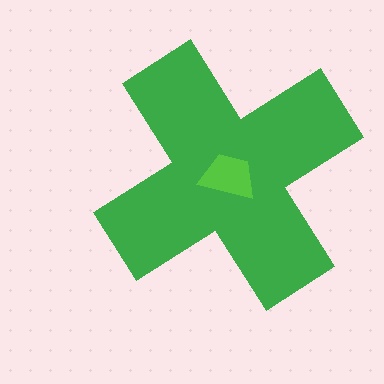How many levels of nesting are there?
2.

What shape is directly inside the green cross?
The lime trapezoid.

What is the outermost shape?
The green cross.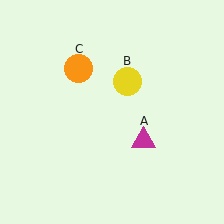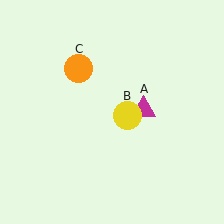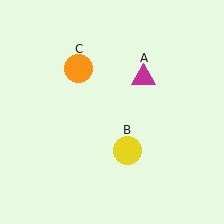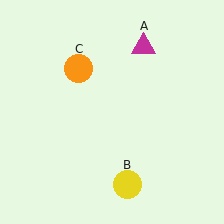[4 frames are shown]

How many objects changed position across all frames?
2 objects changed position: magenta triangle (object A), yellow circle (object B).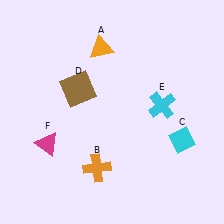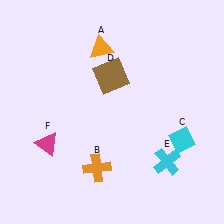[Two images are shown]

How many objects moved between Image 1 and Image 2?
2 objects moved between the two images.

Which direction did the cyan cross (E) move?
The cyan cross (E) moved down.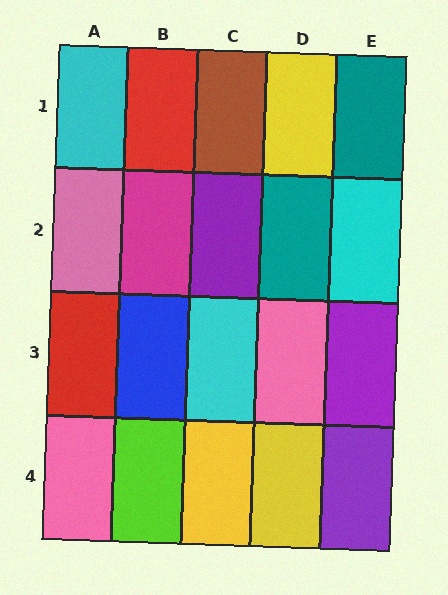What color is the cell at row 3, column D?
Pink.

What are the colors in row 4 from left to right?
Pink, lime, yellow, yellow, purple.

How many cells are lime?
1 cell is lime.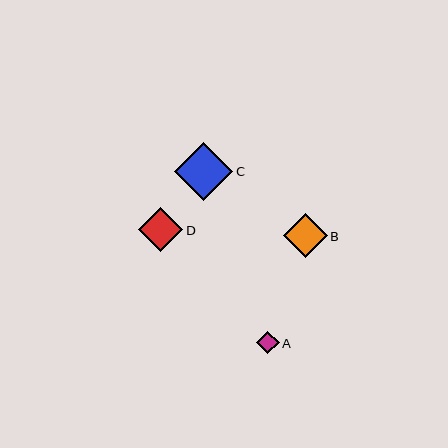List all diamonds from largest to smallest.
From largest to smallest: C, D, B, A.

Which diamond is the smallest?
Diamond A is the smallest with a size of approximately 23 pixels.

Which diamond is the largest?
Diamond C is the largest with a size of approximately 58 pixels.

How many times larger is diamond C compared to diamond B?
Diamond C is approximately 1.3 times the size of diamond B.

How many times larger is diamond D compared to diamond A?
Diamond D is approximately 1.9 times the size of diamond A.